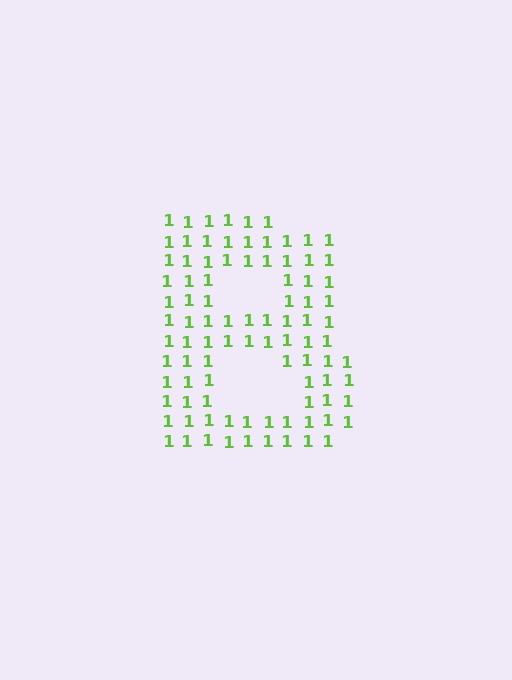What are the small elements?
The small elements are digit 1's.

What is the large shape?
The large shape is the letter B.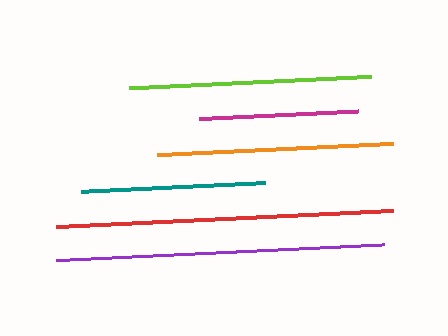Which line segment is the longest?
The red line is the longest at approximately 338 pixels.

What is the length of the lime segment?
The lime segment is approximately 242 pixels long.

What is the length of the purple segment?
The purple segment is approximately 328 pixels long.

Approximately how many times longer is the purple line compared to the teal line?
The purple line is approximately 1.8 times the length of the teal line.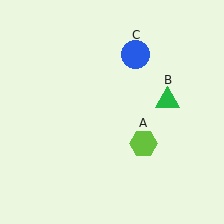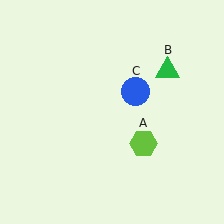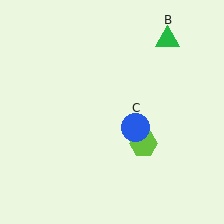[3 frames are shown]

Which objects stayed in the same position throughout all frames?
Lime hexagon (object A) remained stationary.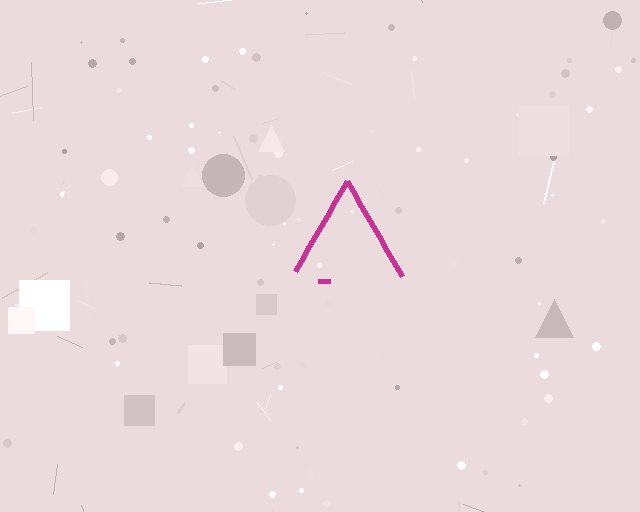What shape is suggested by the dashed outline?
The dashed outline suggests a triangle.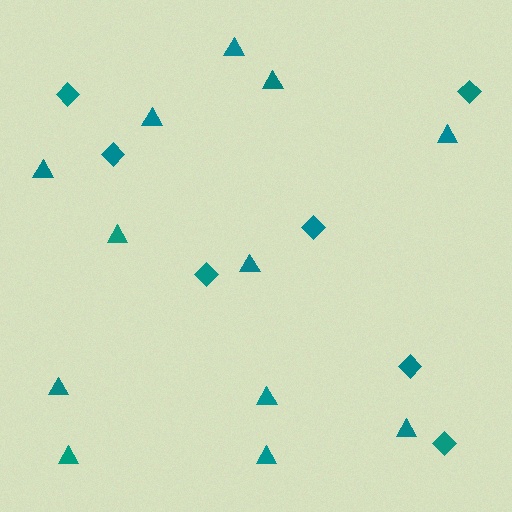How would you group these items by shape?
There are 2 groups: one group of triangles (12) and one group of diamonds (7).